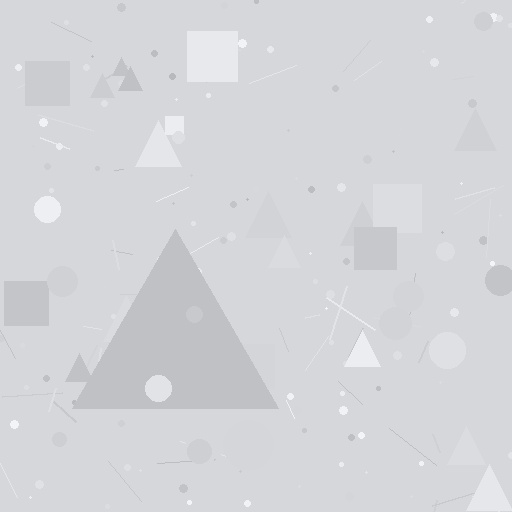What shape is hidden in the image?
A triangle is hidden in the image.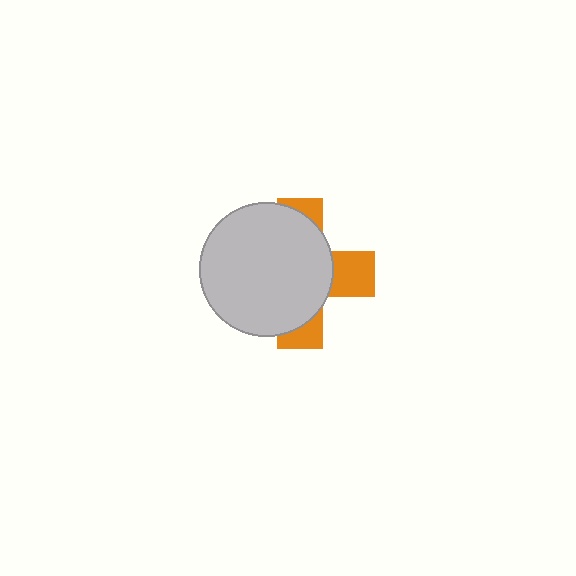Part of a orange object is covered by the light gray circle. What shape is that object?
It is a cross.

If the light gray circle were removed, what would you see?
You would see the complete orange cross.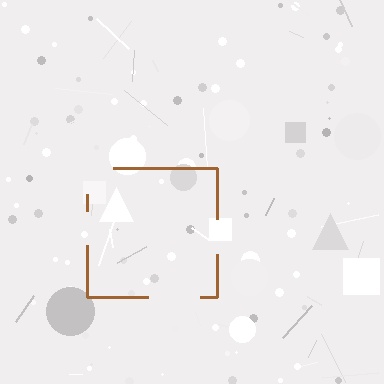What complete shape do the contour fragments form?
The contour fragments form a square.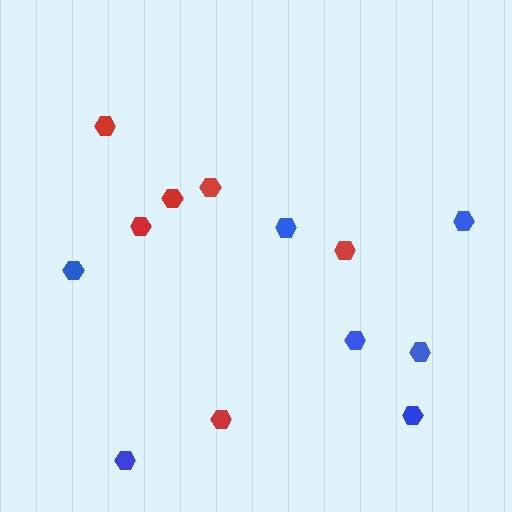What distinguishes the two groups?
There are 2 groups: one group of red hexagons (6) and one group of blue hexagons (7).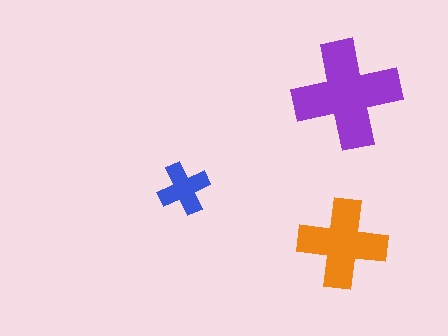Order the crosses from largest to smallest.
the purple one, the orange one, the blue one.